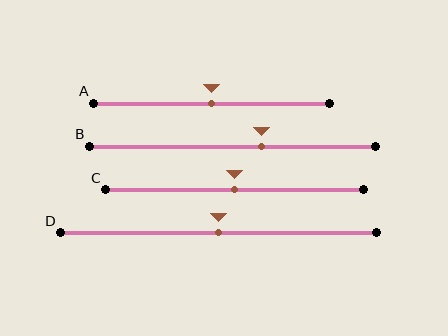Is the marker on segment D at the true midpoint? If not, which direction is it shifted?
Yes, the marker on segment D is at the true midpoint.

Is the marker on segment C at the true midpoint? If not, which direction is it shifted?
Yes, the marker on segment C is at the true midpoint.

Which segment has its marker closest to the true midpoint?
Segment A has its marker closest to the true midpoint.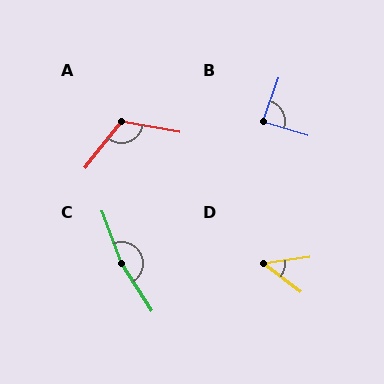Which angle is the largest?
C, at approximately 168 degrees.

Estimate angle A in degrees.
Approximately 118 degrees.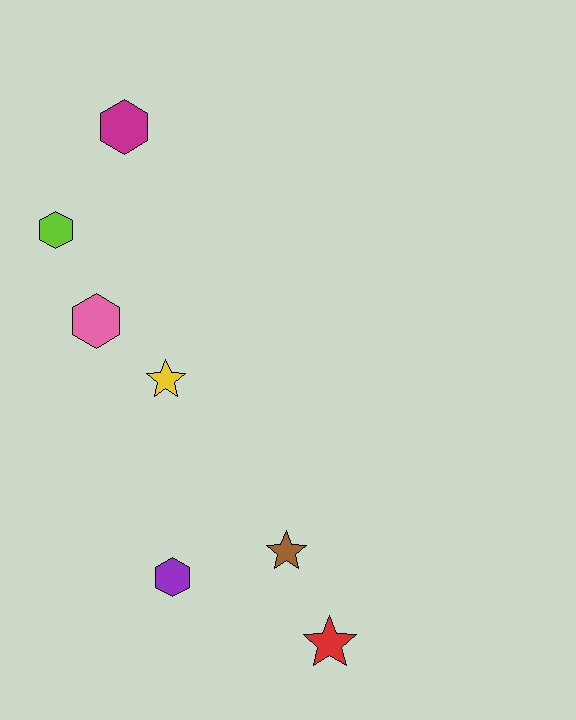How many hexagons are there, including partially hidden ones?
There are 4 hexagons.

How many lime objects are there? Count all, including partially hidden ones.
There is 1 lime object.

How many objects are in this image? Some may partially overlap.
There are 7 objects.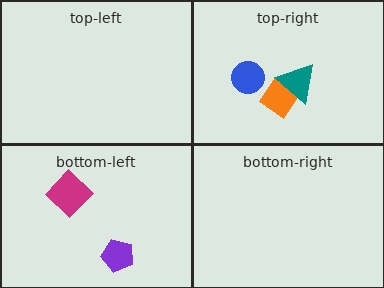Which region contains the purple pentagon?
The bottom-left region.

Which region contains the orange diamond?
The top-right region.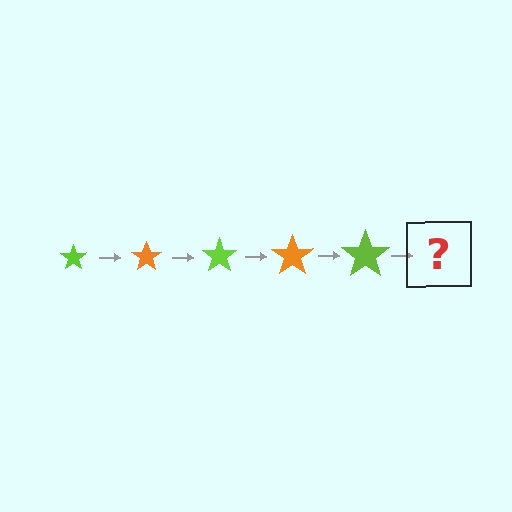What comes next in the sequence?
The next element should be an orange star, larger than the previous one.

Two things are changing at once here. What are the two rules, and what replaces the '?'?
The two rules are that the star grows larger each step and the color cycles through lime and orange. The '?' should be an orange star, larger than the previous one.